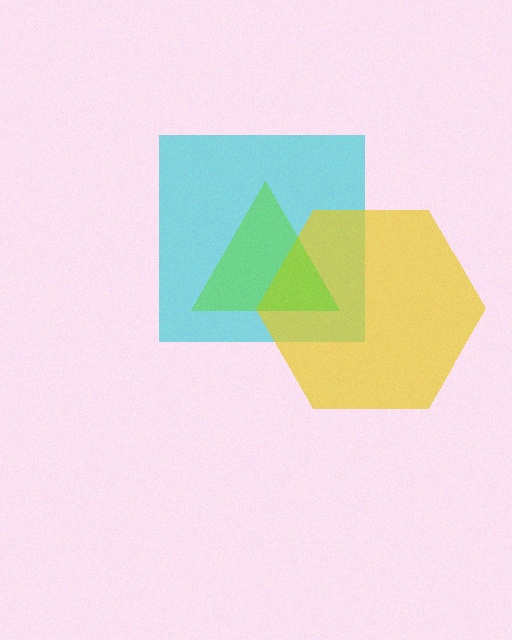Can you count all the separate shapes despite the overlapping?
Yes, there are 3 separate shapes.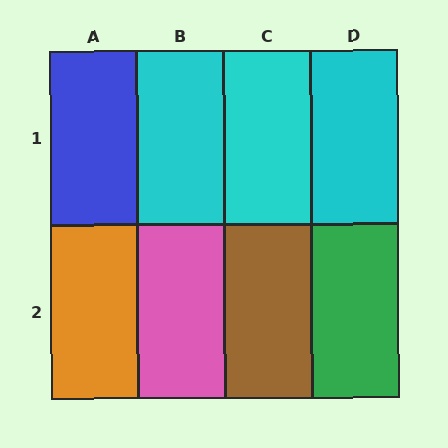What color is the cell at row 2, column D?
Green.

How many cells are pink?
1 cell is pink.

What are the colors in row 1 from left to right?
Blue, cyan, cyan, cyan.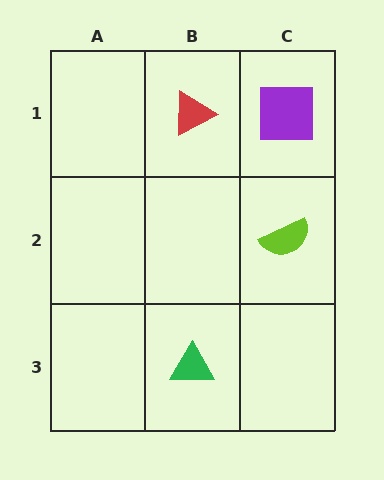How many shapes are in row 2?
1 shape.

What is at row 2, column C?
A lime semicircle.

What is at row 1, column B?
A red triangle.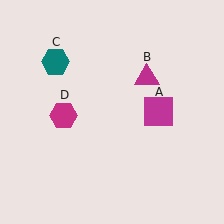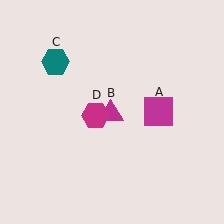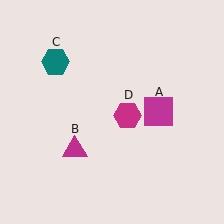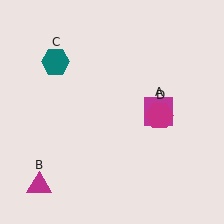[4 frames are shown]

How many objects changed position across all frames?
2 objects changed position: magenta triangle (object B), magenta hexagon (object D).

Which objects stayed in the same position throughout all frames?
Magenta square (object A) and teal hexagon (object C) remained stationary.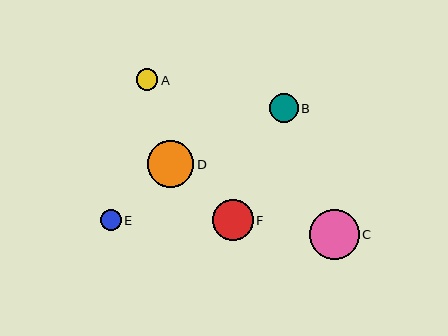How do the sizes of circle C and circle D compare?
Circle C and circle D are approximately the same size.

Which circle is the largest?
Circle C is the largest with a size of approximately 50 pixels.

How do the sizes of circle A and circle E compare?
Circle A and circle E are approximately the same size.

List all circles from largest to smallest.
From largest to smallest: C, D, F, B, A, E.